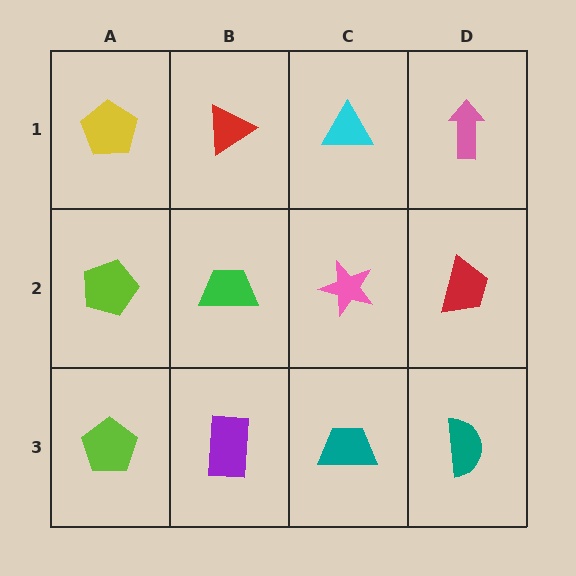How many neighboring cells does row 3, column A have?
2.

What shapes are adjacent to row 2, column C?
A cyan triangle (row 1, column C), a teal trapezoid (row 3, column C), a green trapezoid (row 2, column B), a red trapezoid (row 2, column D).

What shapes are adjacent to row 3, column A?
A lime pentagon (row 2, column A), a purple rectangle (row 3, column B).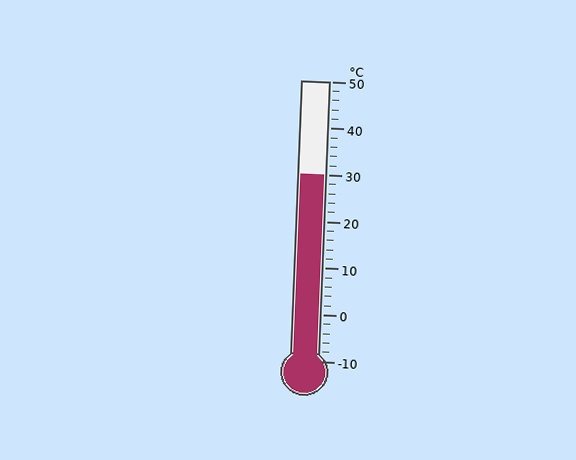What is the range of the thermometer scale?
The thermometer scale ranges from -10°C to 50°C.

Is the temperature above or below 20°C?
The temperature is above 20°C.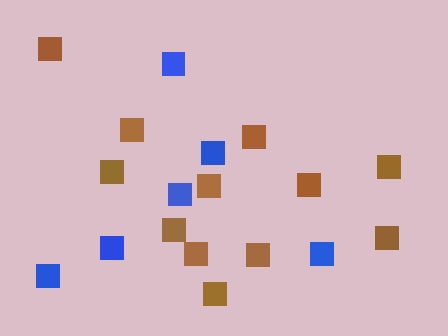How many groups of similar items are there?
There are 2 groups: one group of blue squares (6) and one group of brown squares (12).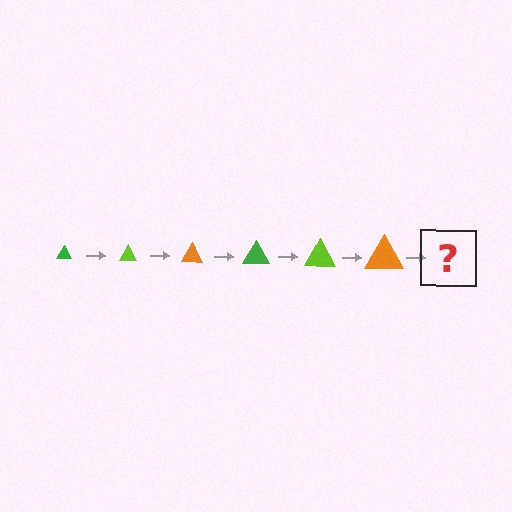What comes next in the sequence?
The next element should be a green triangle, larger than the previous one.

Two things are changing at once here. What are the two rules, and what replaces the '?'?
The two rules are that the triangle grows larger each step and the color cycles through green, lime, and orange. The '?' should be a green triangle, larger than the previous one.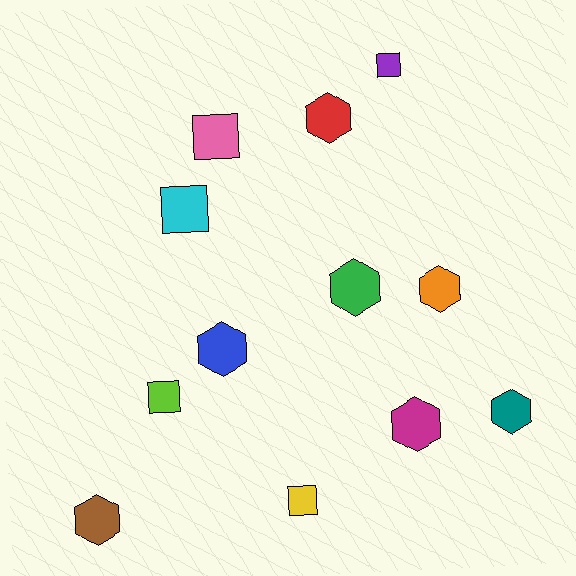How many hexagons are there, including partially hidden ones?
There are 7 hexagons.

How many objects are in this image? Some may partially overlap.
There are 12 objects.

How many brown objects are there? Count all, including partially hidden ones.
There is 1 brown object.